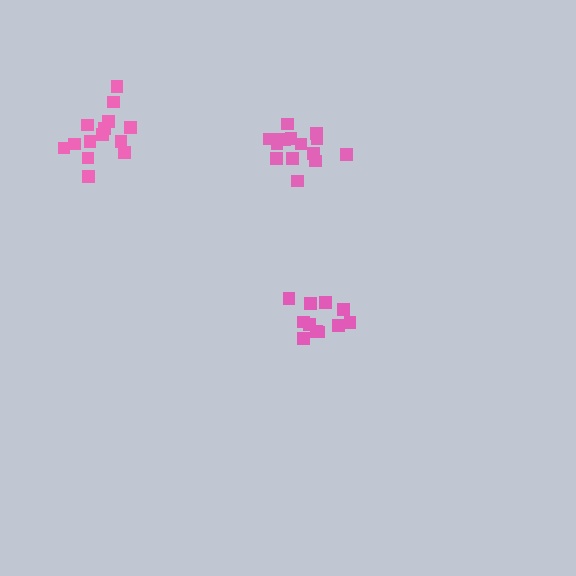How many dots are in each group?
Group 1: 11 dots, Group 2: 15 dots, Group 3: 14 dots (40 total).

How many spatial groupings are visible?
There are 3 spatial groupings.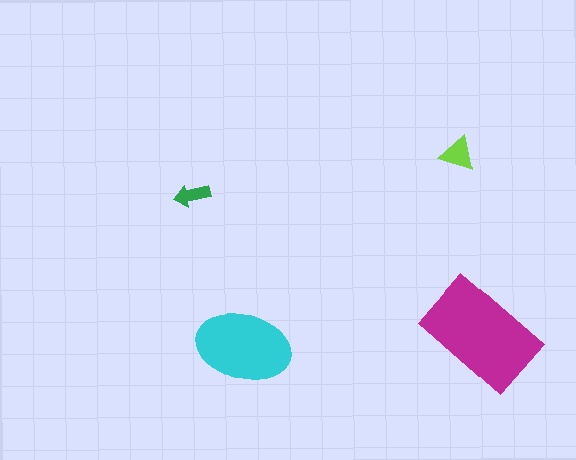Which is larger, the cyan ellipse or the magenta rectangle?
The magenta rectangle.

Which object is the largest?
The magenta rectangle.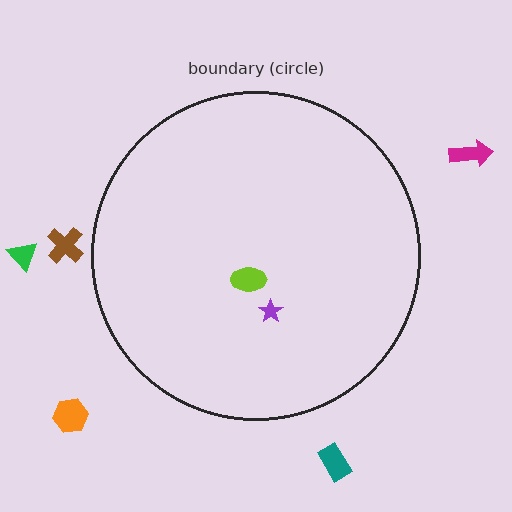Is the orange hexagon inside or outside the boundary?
Outside.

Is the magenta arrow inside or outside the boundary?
Outside.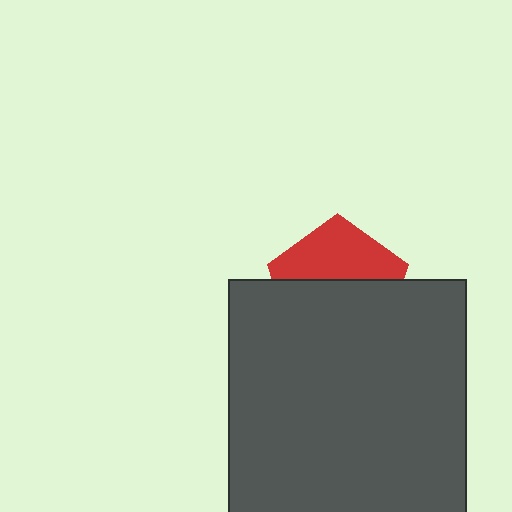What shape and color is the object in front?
The object in front is a dark gray square.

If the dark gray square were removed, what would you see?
You would see the complete red pentagon.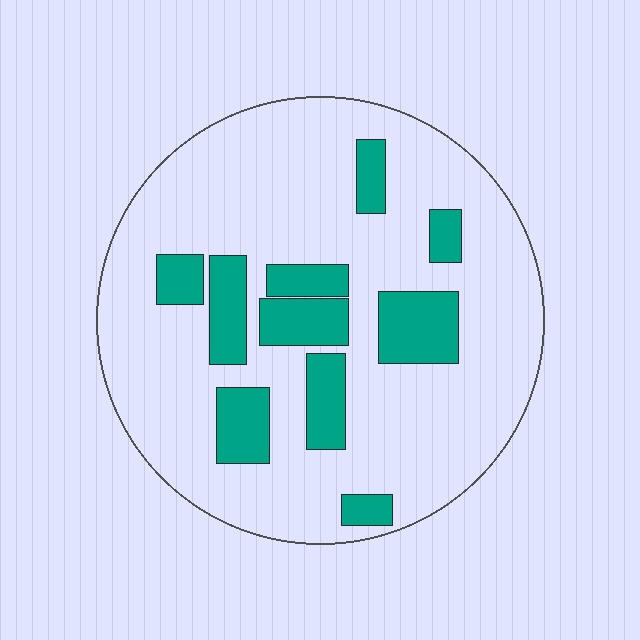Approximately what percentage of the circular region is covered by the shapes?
Approximately 20%.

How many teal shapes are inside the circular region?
10.